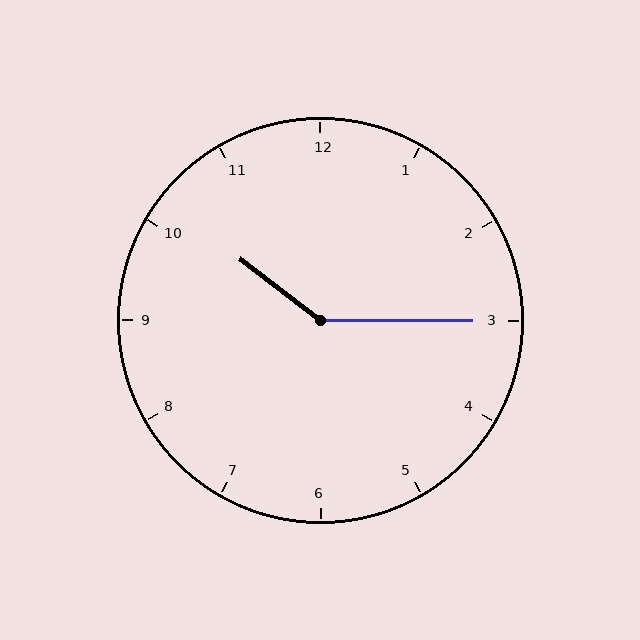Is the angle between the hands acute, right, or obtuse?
It is obtuse.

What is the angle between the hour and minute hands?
Approximately 142 degrees.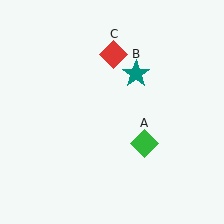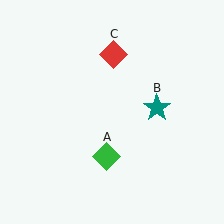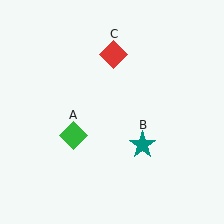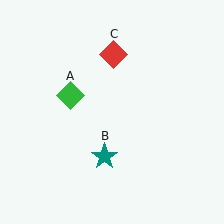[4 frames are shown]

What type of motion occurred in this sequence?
The green diamond (object A), teal star (object B) rotated clockwise around the center of the scene.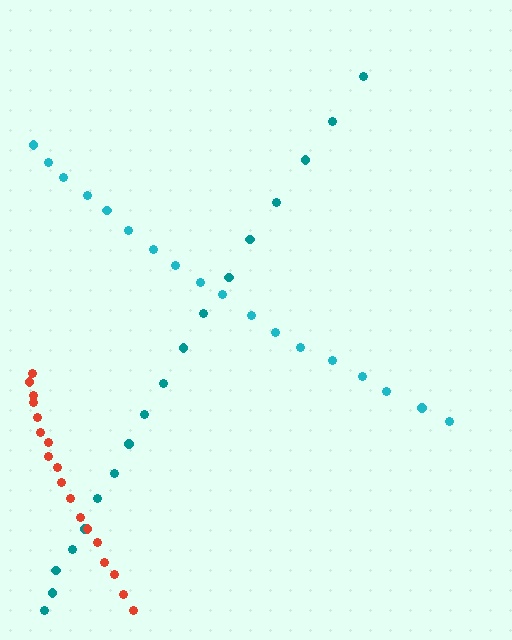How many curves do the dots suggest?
There are 3 distinct paths.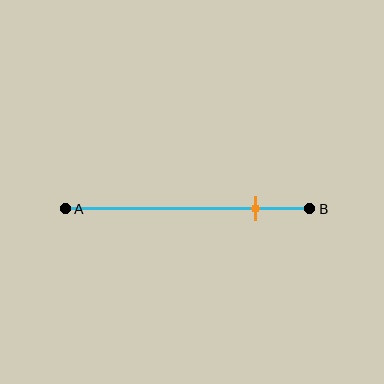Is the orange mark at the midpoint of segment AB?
No, the mark is at about 80% from A, not at the 50% midpoint.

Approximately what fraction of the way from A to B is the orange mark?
The orange mark is approximately 80% of the way from A to B.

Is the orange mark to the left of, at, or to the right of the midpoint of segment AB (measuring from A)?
The orange mark is to the right of the midpoint of segment AB.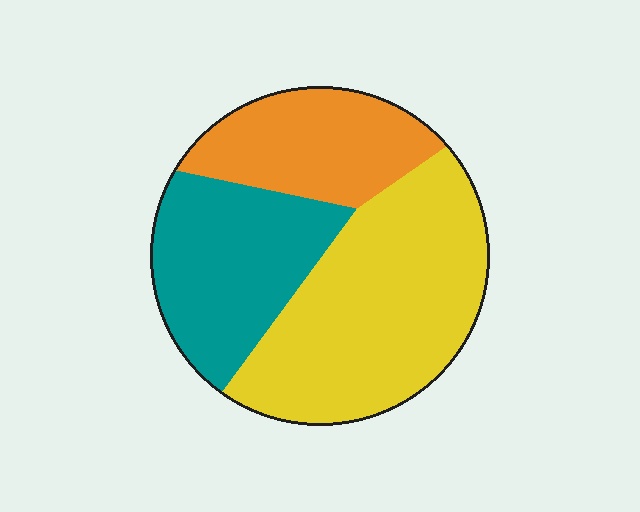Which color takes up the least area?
Orange, at roughly 25%.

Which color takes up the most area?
Yellow, at roughly 45%.